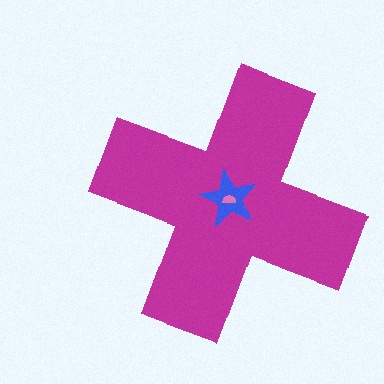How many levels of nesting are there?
3.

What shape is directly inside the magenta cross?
The blue star.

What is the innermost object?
The pink semicircle.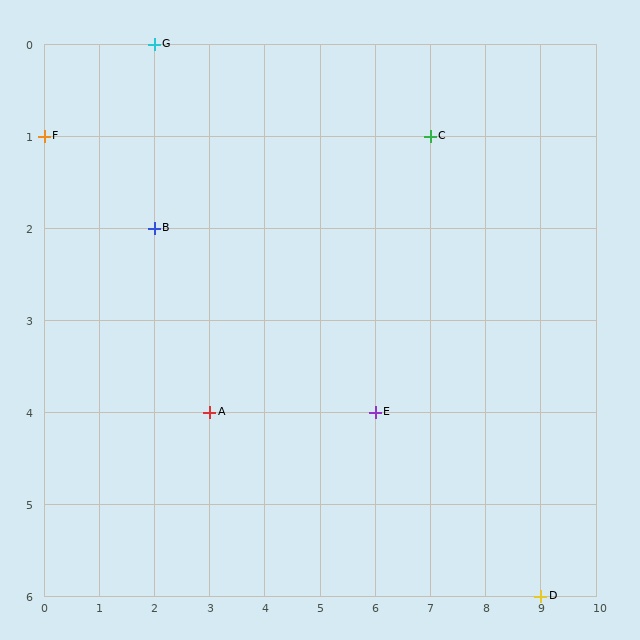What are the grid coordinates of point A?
Point A is at grid coordinates (3, 4).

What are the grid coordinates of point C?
Point C is at grid coordinates (7, 1).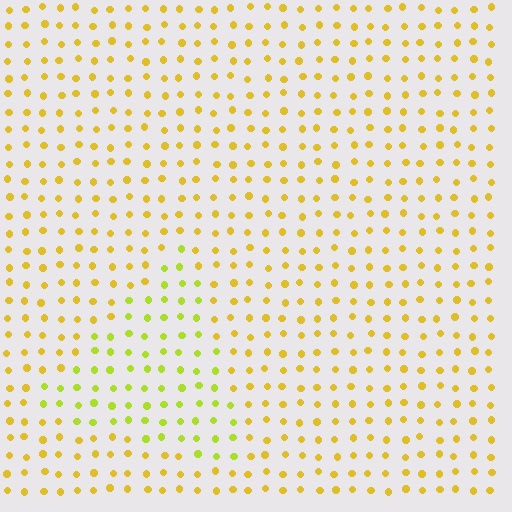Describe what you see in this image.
The image is filled with small yellow elements in a uniform arrangement. A triangle-shaped region is visible where the elements are tinted to a slightly different hue, forming a subtle color boundary.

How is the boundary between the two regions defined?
The boundary is defined purely by a slight shift in hue (about 28 degrees). Spacing, size, and orientation are identical on both sides.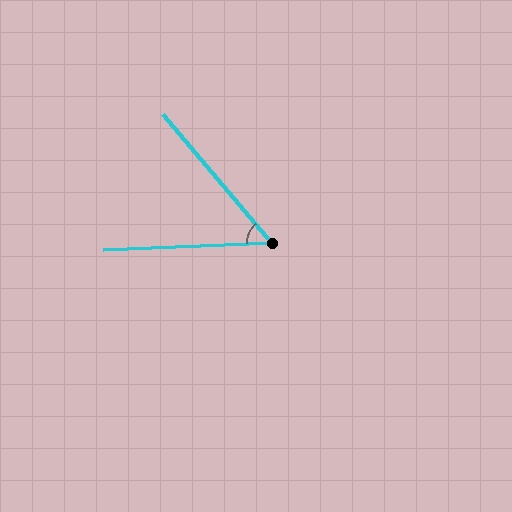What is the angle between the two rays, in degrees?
Approximately 52 degrees.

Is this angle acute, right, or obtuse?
It is acute.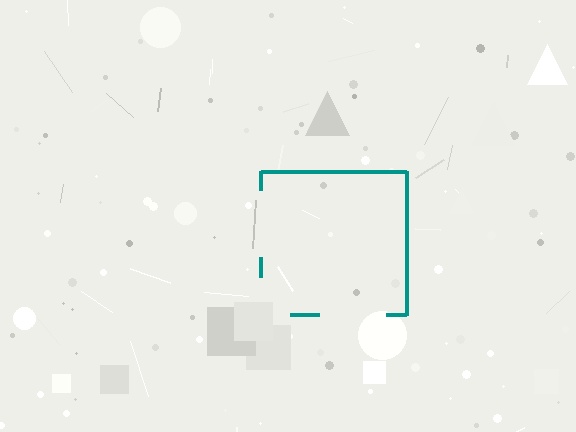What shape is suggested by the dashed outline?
The dashed outline suggests a square.